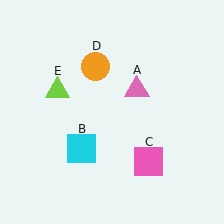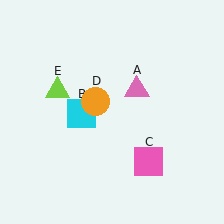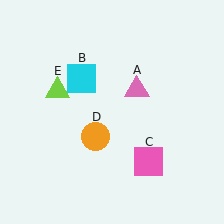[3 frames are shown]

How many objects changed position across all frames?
2 objects changed position: cyan square (object B), orange circle (object D).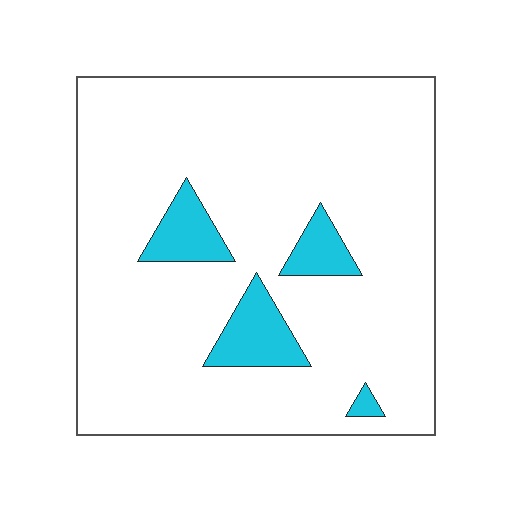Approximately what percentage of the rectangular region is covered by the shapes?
Approximately 10%.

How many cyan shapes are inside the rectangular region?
4.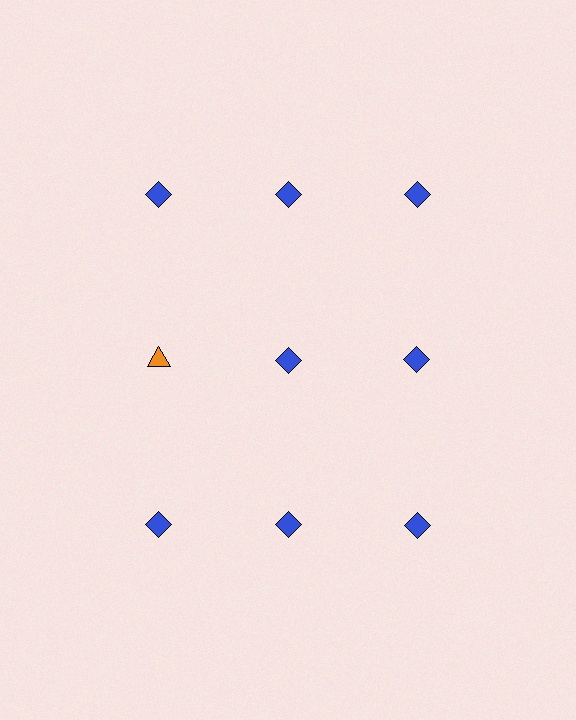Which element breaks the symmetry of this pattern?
The orange triangle in the second row, leftmost column breaks the symmetry. All other shapes are blue diamonds.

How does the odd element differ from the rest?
It differs in both color (orange instead of blue) and shape (triangle instead of diamond).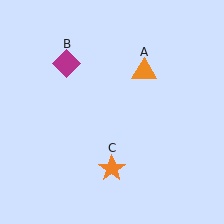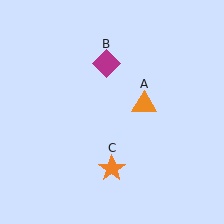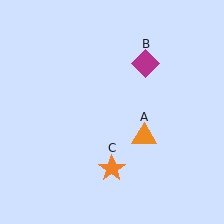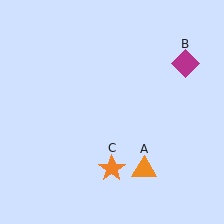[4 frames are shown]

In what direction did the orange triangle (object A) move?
The orange triangle (object A) moved down.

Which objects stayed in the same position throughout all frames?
Orange star (object C) remained stationary.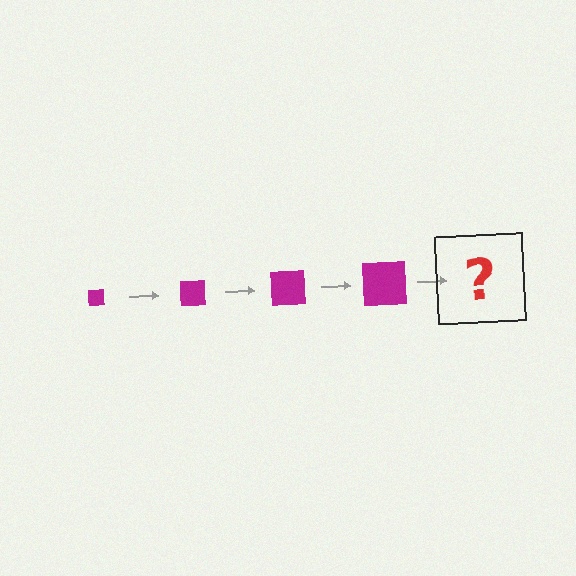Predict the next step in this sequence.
The next step is a magenta square, larger than the previous one.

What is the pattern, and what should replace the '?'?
The pattern is that the square gets progressively larger each step. The '?' should be a magenta square, larger than the previous one.